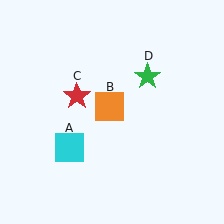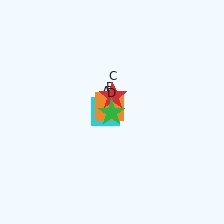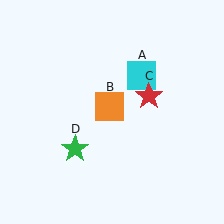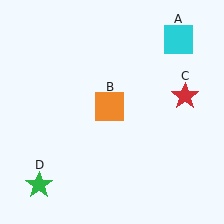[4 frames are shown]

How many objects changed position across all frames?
3 objects changed position: cyan square (object A), red star (object C), green star (object D).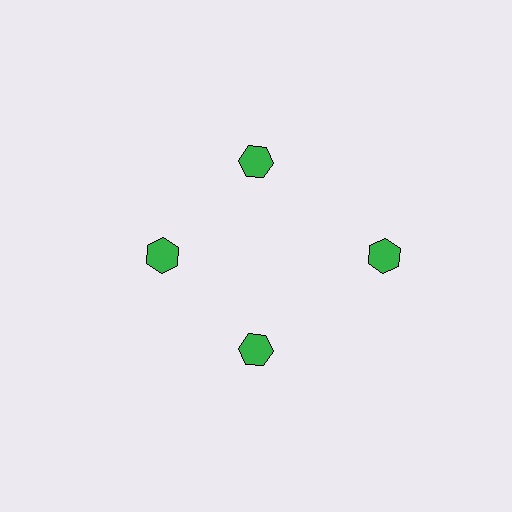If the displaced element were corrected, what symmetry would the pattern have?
It would have 4-fold rotational symmetry — the pattern would map onto itself every 90 degrees.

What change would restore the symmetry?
The symmetry would be restored by moving it inward, back onto the ring so that all 4 hexagons sit at equal angles and equal distance from the center.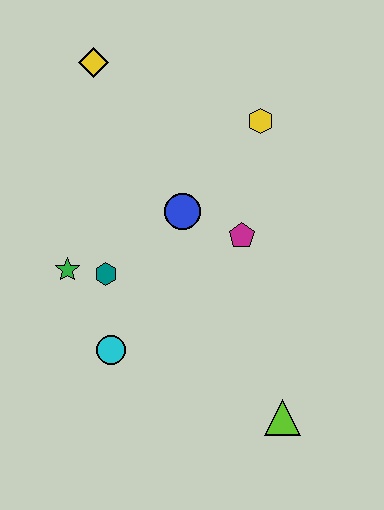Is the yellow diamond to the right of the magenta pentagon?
No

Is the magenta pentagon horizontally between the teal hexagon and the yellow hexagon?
Yes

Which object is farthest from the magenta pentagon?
The yellow diamond is farthest from the magenta pentagon.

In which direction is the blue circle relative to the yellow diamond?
The blue circle is below the yellow diamond.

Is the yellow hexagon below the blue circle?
No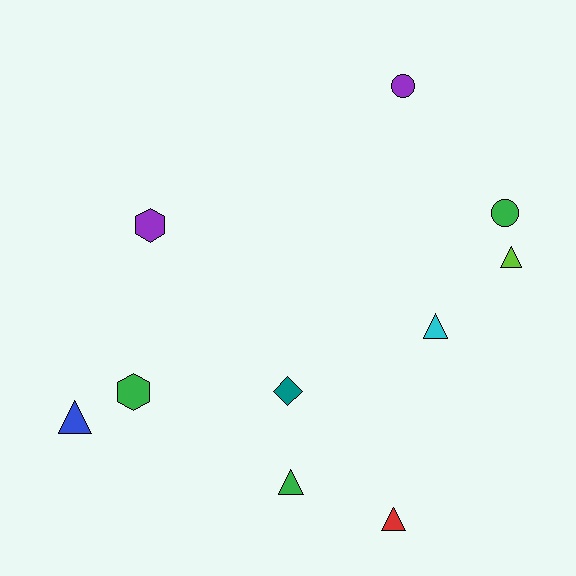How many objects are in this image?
There are 10 objects.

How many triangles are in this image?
There are 5 triangles.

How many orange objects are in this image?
There are no orange objects.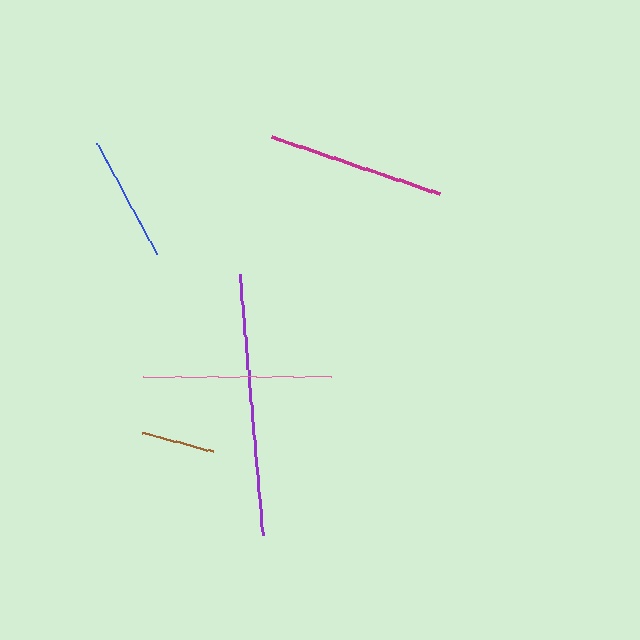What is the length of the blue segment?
The blue segment is approximately 126 pixels long.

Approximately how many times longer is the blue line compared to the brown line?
The blue line is approximately 1.7 times the length of the brown line.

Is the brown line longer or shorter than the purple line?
The purple line is longer than the brown line.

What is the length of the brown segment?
The brown segment is approximately 73 pixels long.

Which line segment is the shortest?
The brown line is the shortest at approximately 73 pixels.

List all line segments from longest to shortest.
From longest to shortest: purple, pink, magenta, blue, brown.